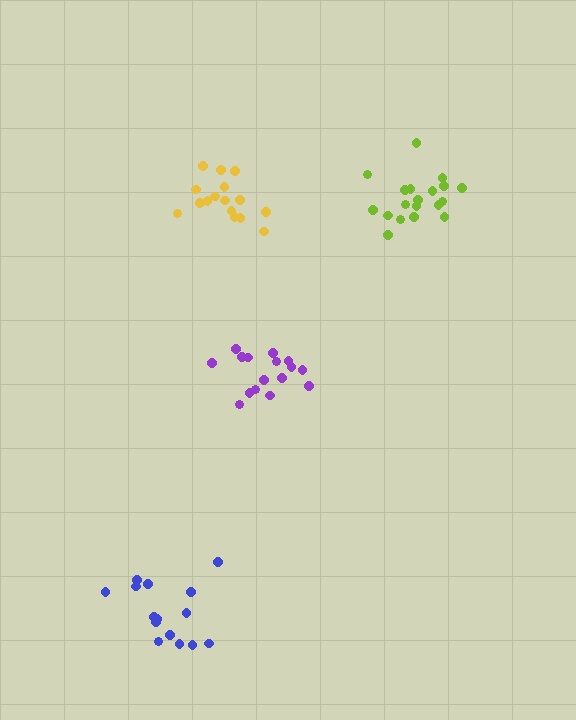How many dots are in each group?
Group 1: 16 dots, Group 2: 15 dots, Group 3: 16 dots, Group 4: 19 dots (66 total).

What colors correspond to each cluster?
The clusters are colored: yellow, blue, purple, lime.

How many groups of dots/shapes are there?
There are 4 groups.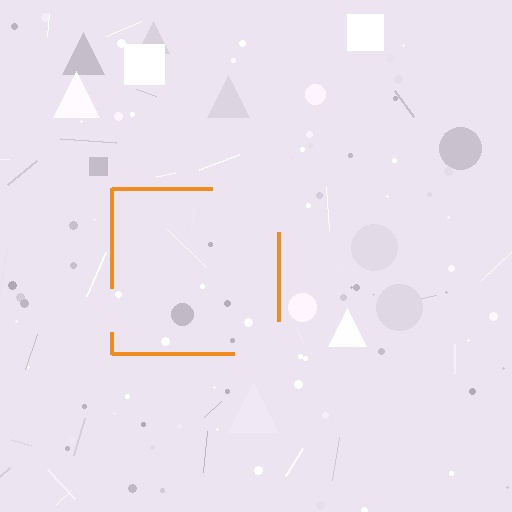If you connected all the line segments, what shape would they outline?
They would outline a square.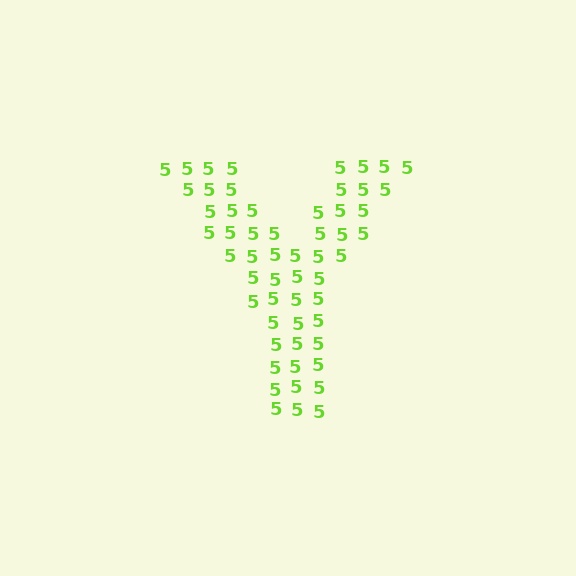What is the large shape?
The large shape is the letter Y.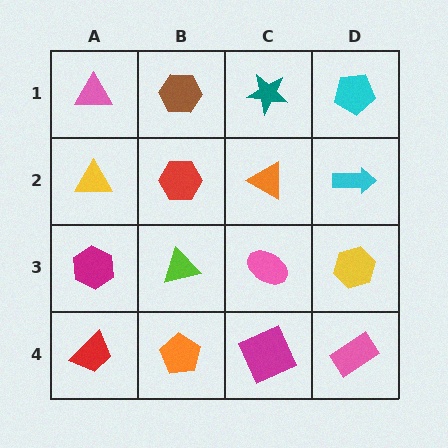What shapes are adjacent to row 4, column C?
A pink ellipse (row 3, column C), an orange pentagon (row 4, column B), a pink rectangle (row 4, column D).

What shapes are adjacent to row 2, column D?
A cyan pentagon (row 1, column D), a yellow hexagon (row 3, column D), an orange triangle (row 2, column C).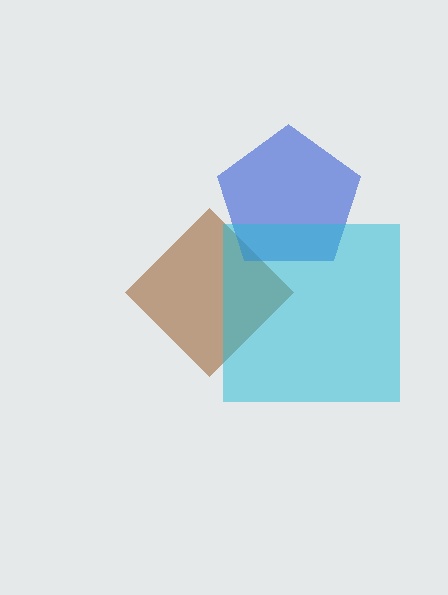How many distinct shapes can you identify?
There are 3 distinct shapes: a brown diamond, a blue pentagon, a cyan square.